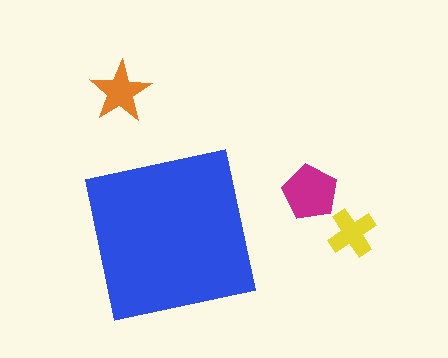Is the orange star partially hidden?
No, the orange star is fully visible.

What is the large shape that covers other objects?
A blue square.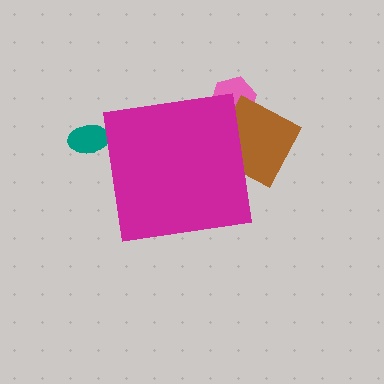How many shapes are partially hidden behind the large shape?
3 shapes are partially hidden.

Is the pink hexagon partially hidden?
Yes, the pink hexagon is partially hidden behind the magenta square.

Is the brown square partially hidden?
Yes, the brown square is partially hidden behind the magenta square.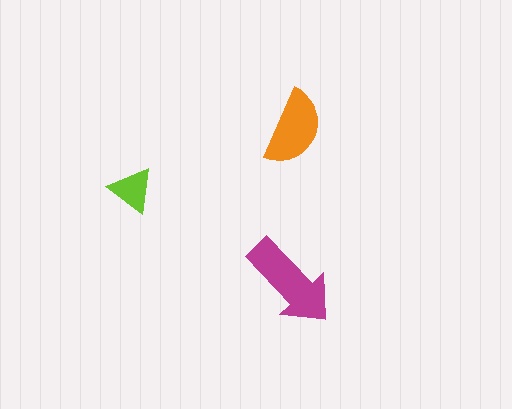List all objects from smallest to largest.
The lime triangle, the orange semicircle, the magenta arrow.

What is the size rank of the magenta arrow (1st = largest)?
1st.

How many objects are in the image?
There are 3 objects in the image.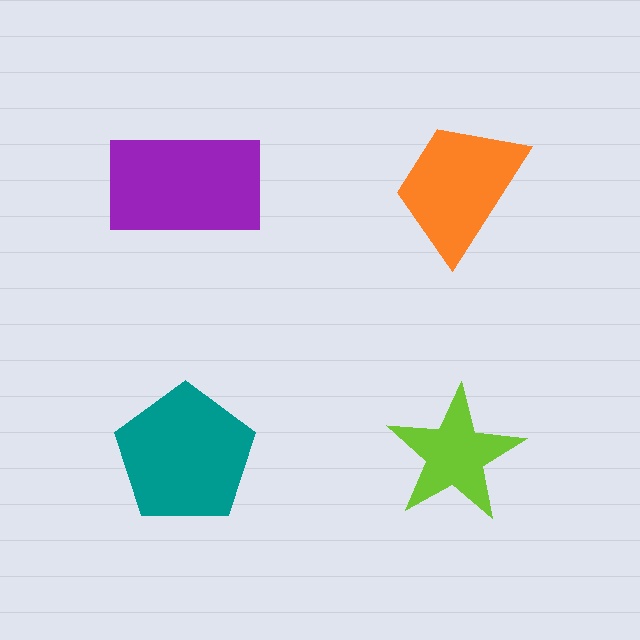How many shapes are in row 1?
2 shapes.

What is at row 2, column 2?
A lime star.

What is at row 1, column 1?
A purple rectangle.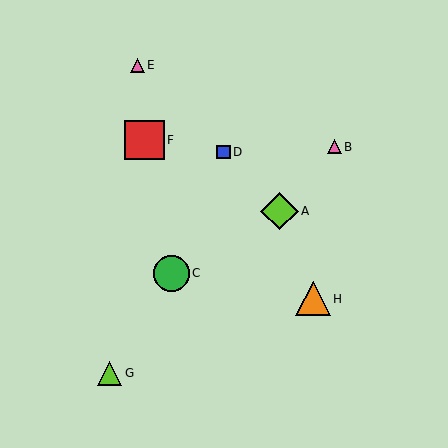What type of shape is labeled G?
Shape G is a lime triangle.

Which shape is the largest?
The red square (labeled F) is the largest.